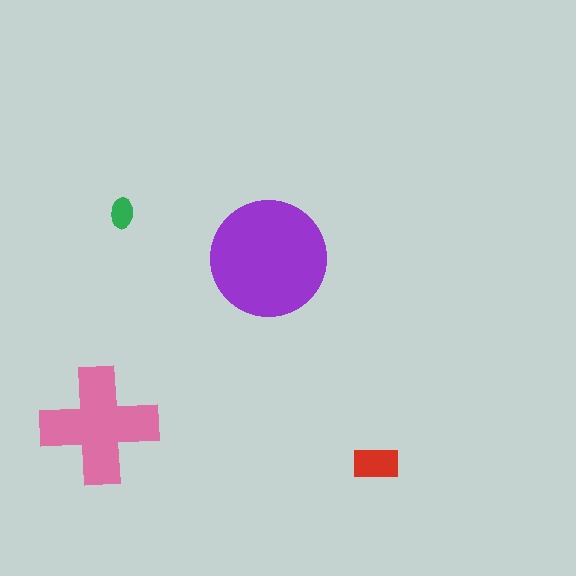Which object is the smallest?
The green ellipse.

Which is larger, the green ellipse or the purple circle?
The purple circle.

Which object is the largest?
The purple circle.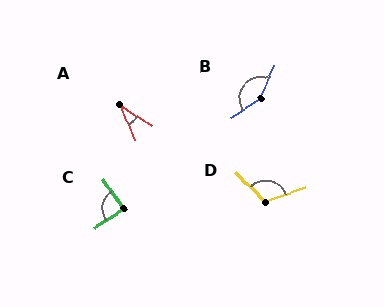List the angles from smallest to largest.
A (33°), C (88°), D (115°), B (147°).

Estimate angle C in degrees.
Approximately 88 degrees.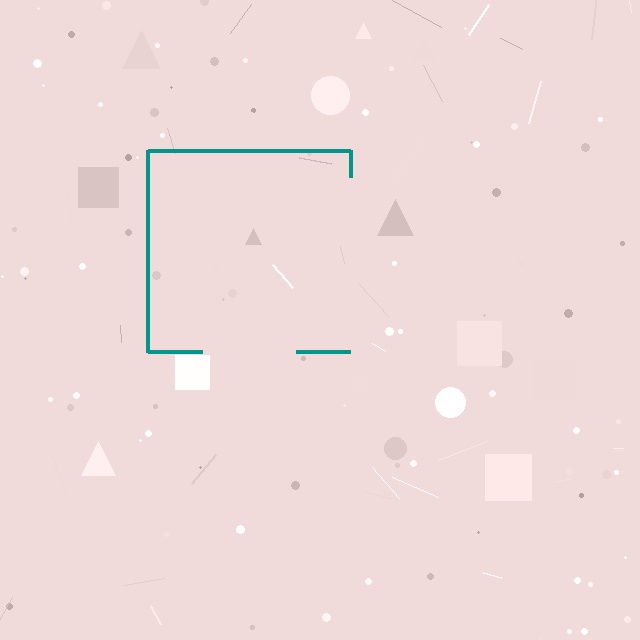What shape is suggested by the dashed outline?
The dashed outline suggests a square.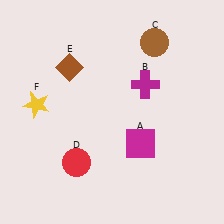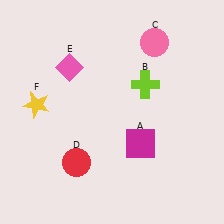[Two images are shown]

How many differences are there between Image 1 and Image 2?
There are 3 differences between the two images.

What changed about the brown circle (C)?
In Image 1, C is brown. In Image 2, it changed to pink.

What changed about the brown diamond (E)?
In Image 1, E is brown. In Image 2, it changed to pink.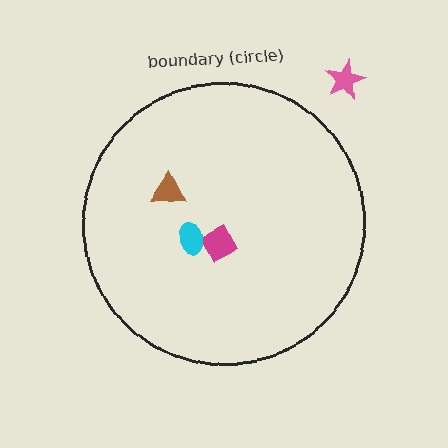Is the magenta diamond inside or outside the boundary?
Inside.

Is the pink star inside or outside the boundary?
Outside.